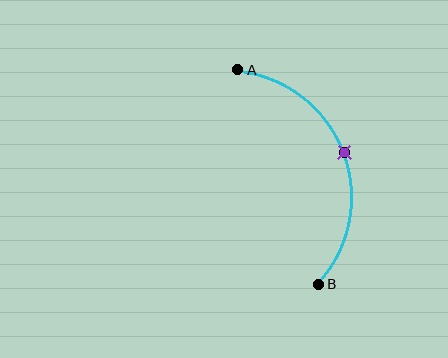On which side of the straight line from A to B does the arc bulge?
The arc bulges to the right of the straight line connecting A and B.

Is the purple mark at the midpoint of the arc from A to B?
Yes. The purple mark lies on the arc at equal arc-length from both A and B — it is the arc midpoint.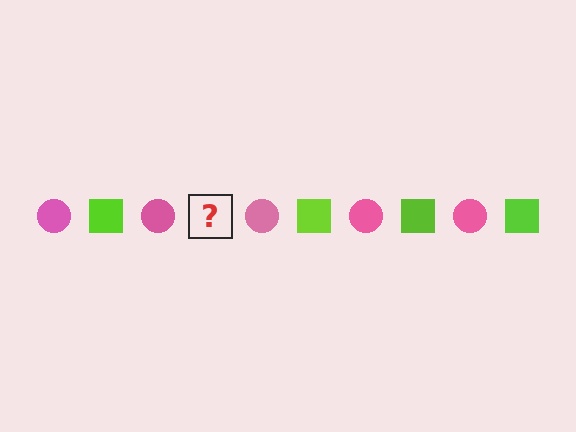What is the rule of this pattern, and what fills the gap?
The rule is that the pattern alternates between pink circle and lime square. The gap should be filled with a lime square.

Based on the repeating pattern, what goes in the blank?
The blank should be a lime square.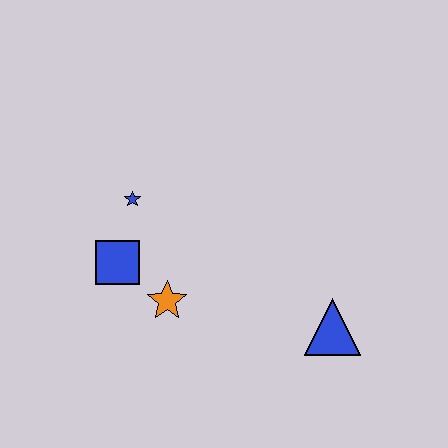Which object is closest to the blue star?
The blue square is closest to the blue star.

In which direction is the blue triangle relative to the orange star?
The blue triangle is to the right of the orange star.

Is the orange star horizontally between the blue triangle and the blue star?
Yes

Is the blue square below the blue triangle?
No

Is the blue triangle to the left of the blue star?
No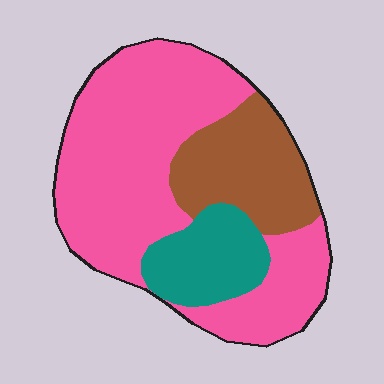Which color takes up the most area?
Pink, at roughly 60%.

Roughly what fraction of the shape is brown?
Brown covers about 20% of the shape.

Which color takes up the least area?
Teal, at roughly 15%.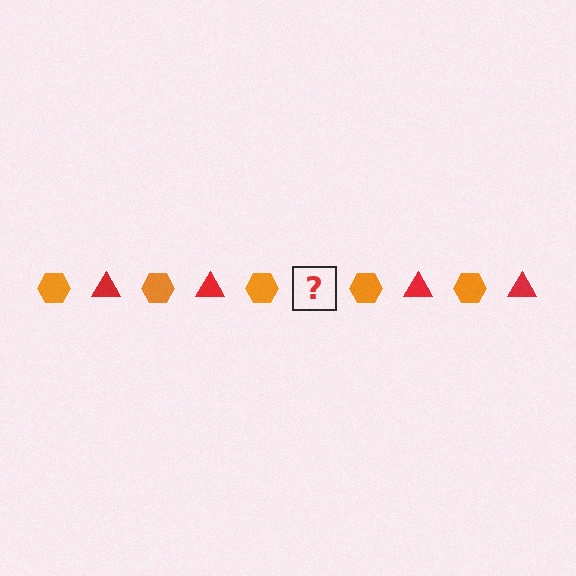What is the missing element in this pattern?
The missing element is a red triangle.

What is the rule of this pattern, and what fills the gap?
The rule is that the pattern alternates between orange hexagon and red triangle. The gap should be filled with a red triangle.